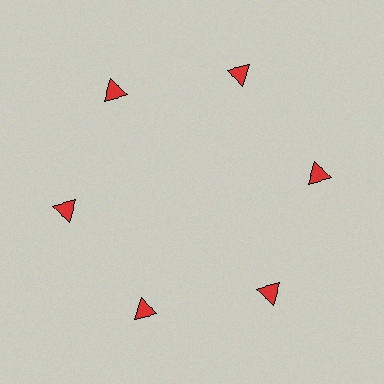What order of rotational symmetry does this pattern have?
This pattern has 6-fold rotational symmetry.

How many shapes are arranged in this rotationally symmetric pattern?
There are 6 shapes, arranged in 6 groups of 1.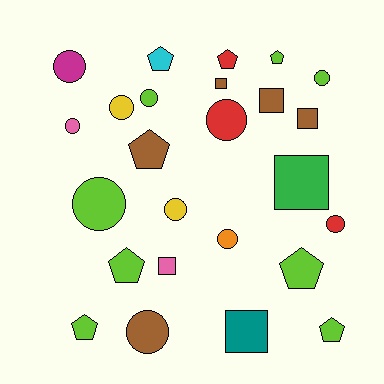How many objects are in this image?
There are 25 objects.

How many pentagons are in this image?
There are 8 pentagons.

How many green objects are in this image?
There is 1 green object.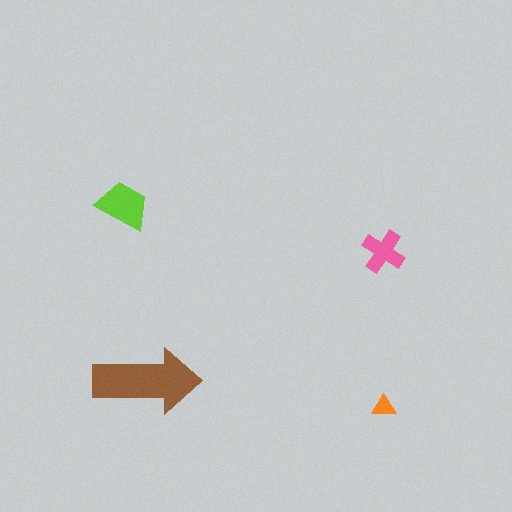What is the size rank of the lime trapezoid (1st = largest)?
2nd.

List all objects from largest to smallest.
The brown arrow, the lime trapezoid, the pink cross, the orange triangle.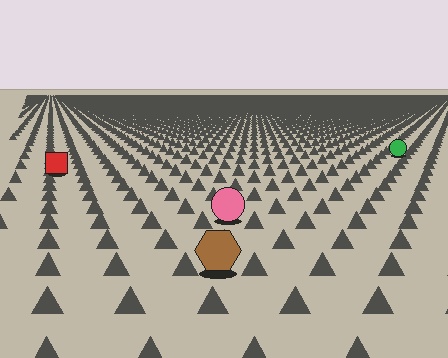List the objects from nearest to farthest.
From nearest to farthest: the brown hexagon, the pink circle, the red square, the green circle.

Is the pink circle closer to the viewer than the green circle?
Yes. The pink circle is closer — you can tell from the texture gradient: the ground texture is coarser near it.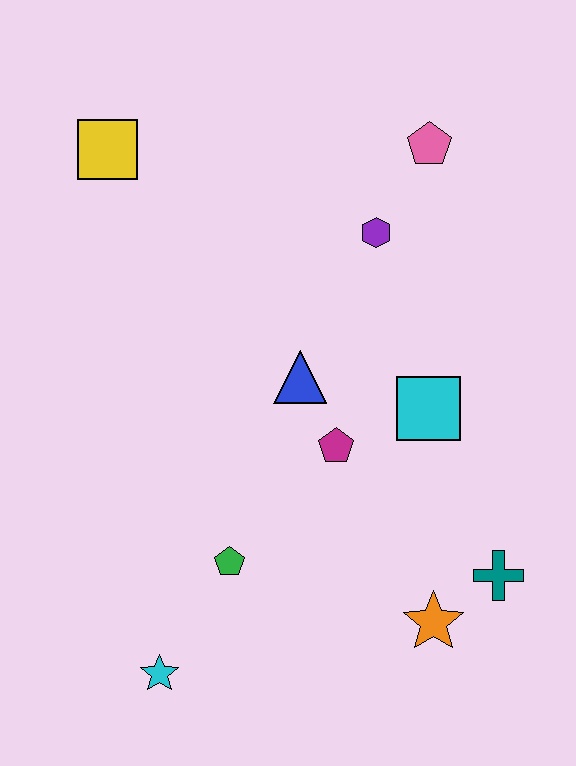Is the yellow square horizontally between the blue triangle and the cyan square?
No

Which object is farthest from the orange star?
The yellow square is farthest from the orange star.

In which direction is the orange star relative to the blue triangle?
The orange star is below the blue triangle.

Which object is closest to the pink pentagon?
The purple hexagon is closest to the pink pentagon.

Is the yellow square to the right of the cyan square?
No